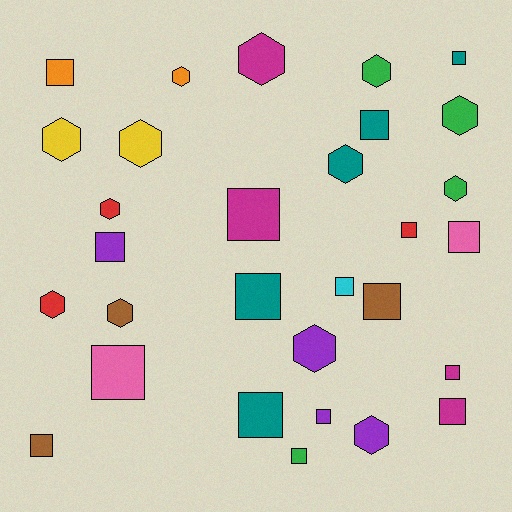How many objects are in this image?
There are 30 objects.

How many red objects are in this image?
There are 3 red objects.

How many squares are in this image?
There are 17 squares.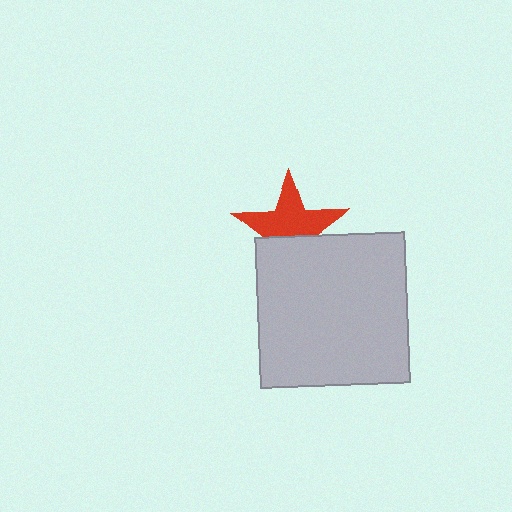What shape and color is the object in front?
The object in front is a light gray square.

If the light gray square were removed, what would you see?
You would see the complete red star.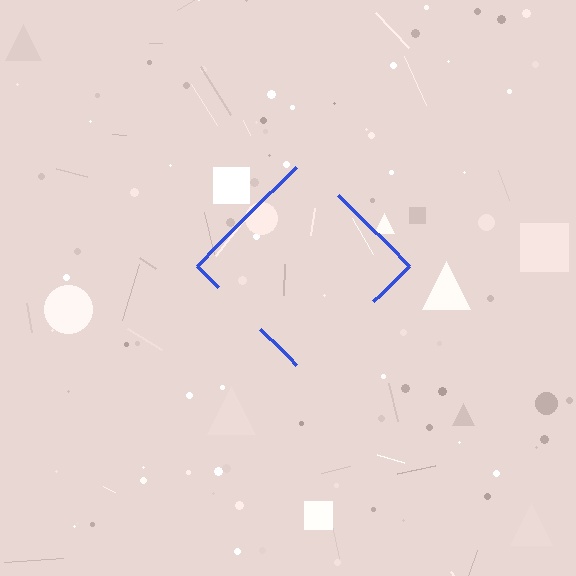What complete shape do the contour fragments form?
The contour fragments form a diamond.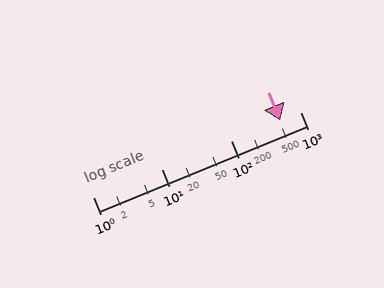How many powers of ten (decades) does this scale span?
The scale spans 3 decades, from 1 to 1000.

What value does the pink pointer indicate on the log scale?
The pointer indicates approximately 510.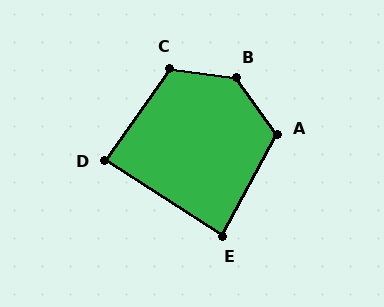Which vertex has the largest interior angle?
B, at approximately 134 degrees.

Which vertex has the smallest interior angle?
E, at approximately 86 degrees.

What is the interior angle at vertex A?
Approximately 115 degrees (obtuse).